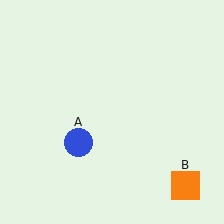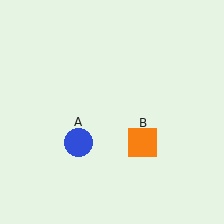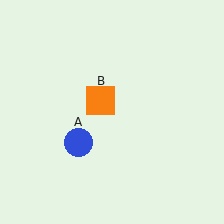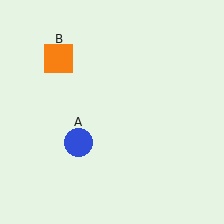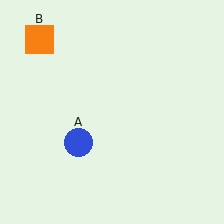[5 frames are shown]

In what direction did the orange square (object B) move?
The orange square (object B) moved up and to the left.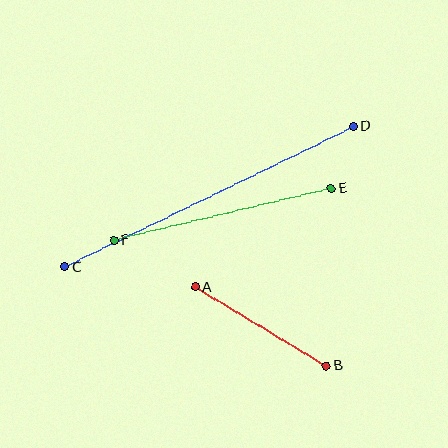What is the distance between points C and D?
The distance is approximately 321 pixels.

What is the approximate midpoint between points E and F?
The midpoint is at approximately (223, 214) pixels.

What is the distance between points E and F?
The distance is approximately 223 pixels.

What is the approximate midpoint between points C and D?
The midpoint is at approximately (209, 197) pixels.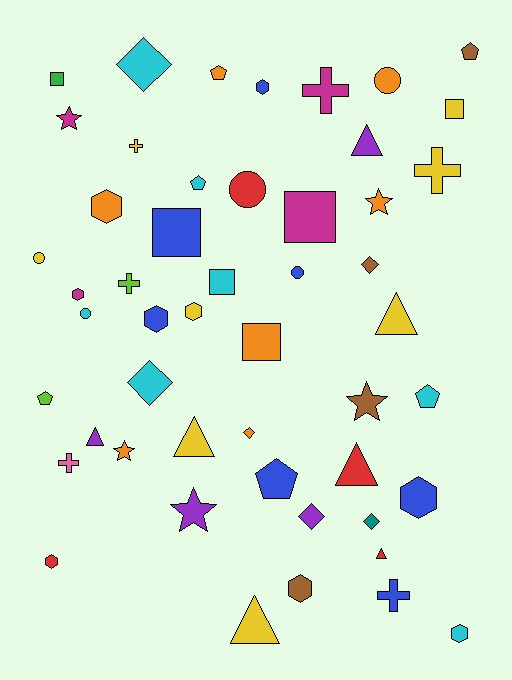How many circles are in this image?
There are 5 circles.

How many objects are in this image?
There are 50 objects.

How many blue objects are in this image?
There are 7 blue objects.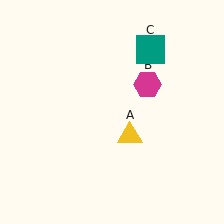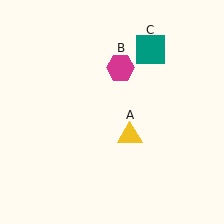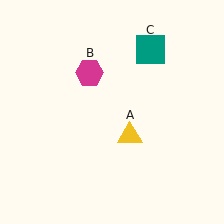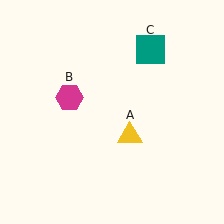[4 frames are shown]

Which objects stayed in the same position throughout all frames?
Yellow triangle (object A) and teal square (object C) remained stationary.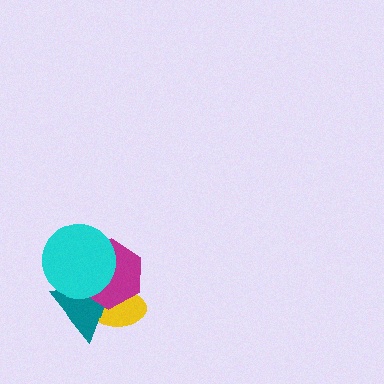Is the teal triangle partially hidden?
Yes, it is partially covered by another shape.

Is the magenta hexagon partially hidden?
Yes, it is partially covered by another shape.